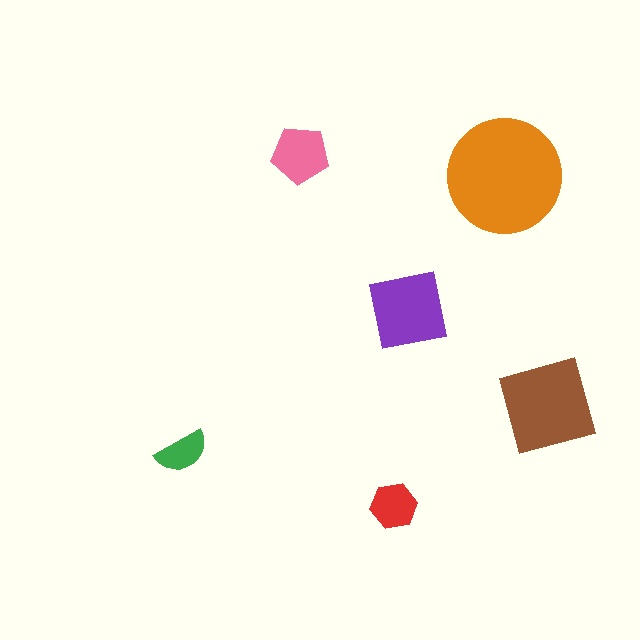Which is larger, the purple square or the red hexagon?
The purple square.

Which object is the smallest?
The green semicircle.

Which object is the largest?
The orange circle.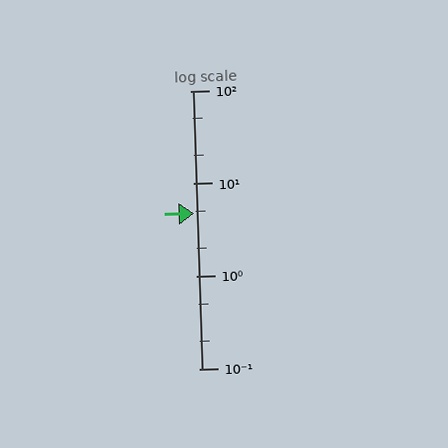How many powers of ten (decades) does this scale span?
The scale spans 3 decades, from 0.1 to 100.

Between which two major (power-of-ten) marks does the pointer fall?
The pointer is between 1 and 10.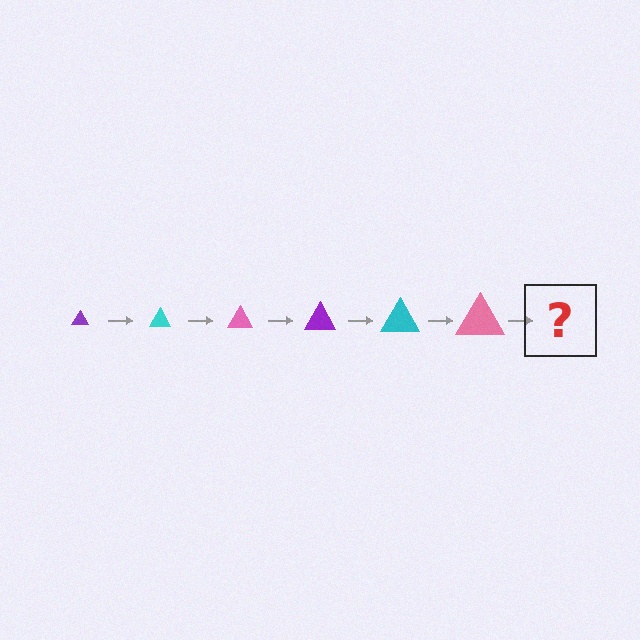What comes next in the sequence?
The next element should be a purple triangle, larger than the previous one.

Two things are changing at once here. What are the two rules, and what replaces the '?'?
The two rules are that the triangle grows larger each step and the color cycles through purple, cyan, and pink. The '?' should be a purple triangle, larger than the previous one.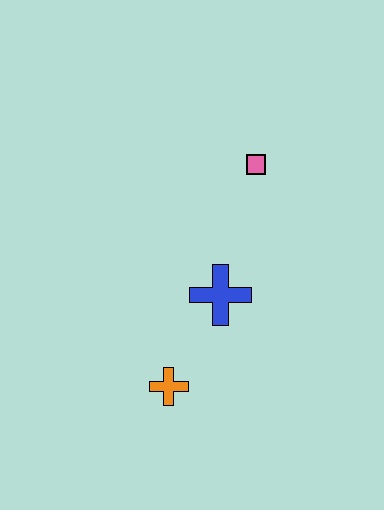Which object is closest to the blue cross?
The orange cross is closest to the blue cross.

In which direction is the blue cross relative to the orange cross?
The blue cross is above the orange cross.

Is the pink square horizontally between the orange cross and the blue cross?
No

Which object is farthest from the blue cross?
The pink square is farthest from the blue cross.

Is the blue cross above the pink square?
No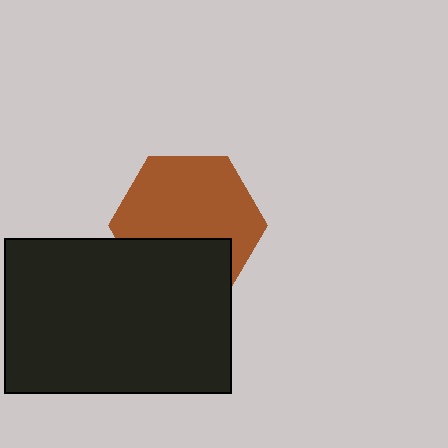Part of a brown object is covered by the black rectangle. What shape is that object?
It is a hexagon.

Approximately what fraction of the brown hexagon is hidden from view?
Roughly 34% of the brown hexagon is hidden behind the black rectangle.